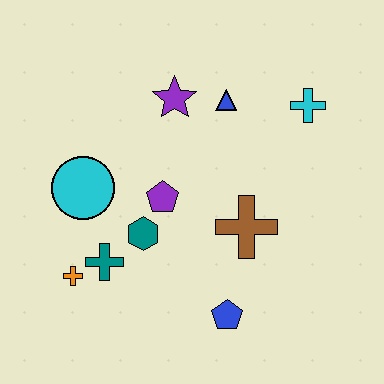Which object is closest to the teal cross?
The orange cross is closest to the teal cross.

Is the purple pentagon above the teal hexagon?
Yes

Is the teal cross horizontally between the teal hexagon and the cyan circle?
Yes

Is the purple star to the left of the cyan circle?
No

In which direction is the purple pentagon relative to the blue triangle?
The purple pentagon is below the blue triangle.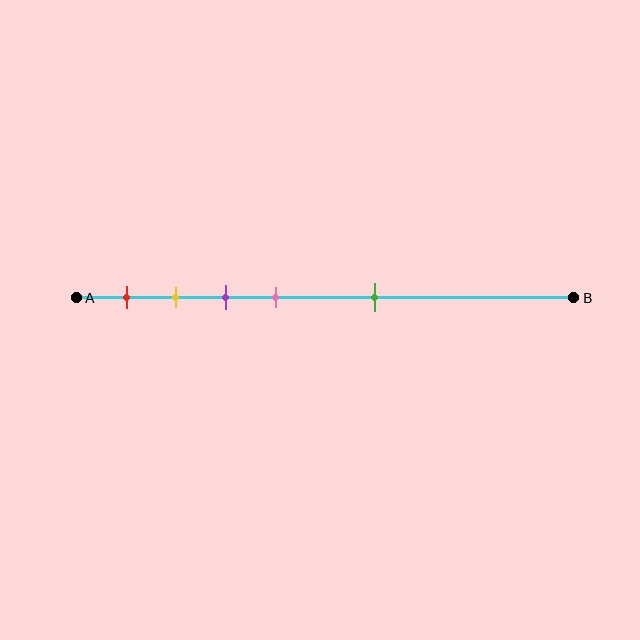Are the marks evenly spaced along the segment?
No, the marks are not evenly spaced.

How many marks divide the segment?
There are 5 marks dividing the segment.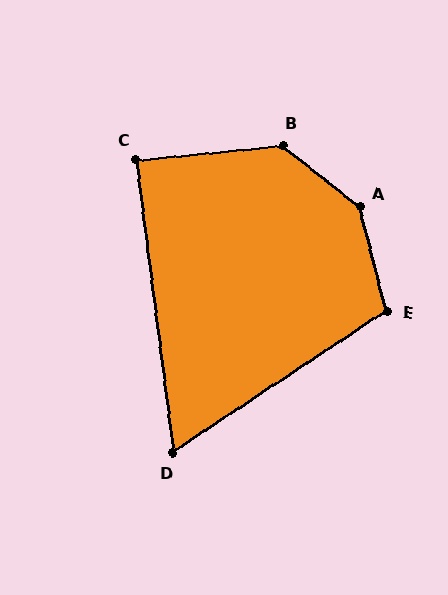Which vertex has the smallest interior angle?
D, at approximately 64 degrees.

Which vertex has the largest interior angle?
A, at approximately 143 degrees.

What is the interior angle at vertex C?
Approximately 89 degrees (approximately right).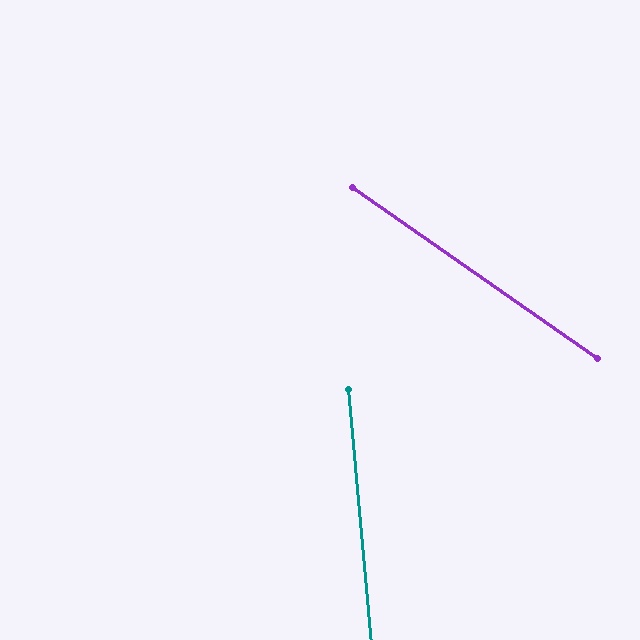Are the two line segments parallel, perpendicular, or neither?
Neither parallel nor perpendicular — they differ by about 50°.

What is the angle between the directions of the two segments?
Approximately 50 degrees.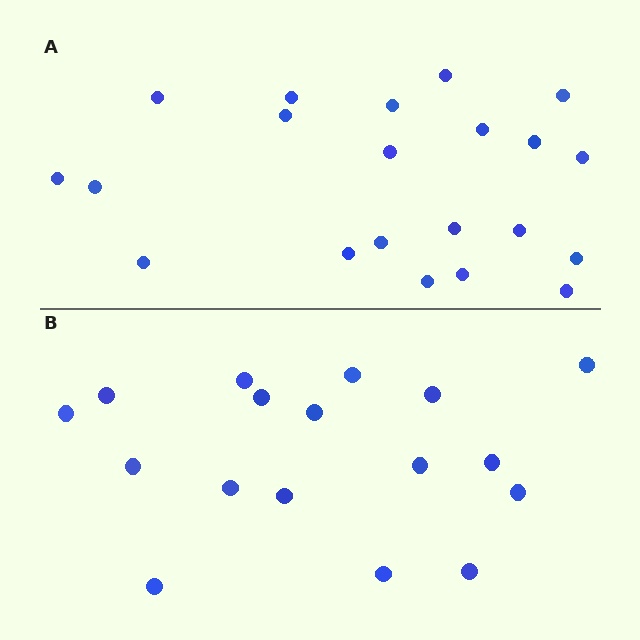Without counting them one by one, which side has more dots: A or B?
Region A (the top region) has more dots.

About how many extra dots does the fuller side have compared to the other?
Region A has about 4 more dots than region B.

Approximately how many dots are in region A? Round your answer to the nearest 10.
About 20 dots. (The exact count is 21, which rounds to 20.)